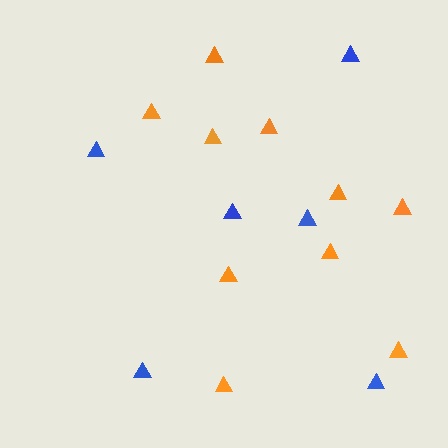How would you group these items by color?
There are 2 groups: one group of orange triangles (10) and one group of blue triangles (6).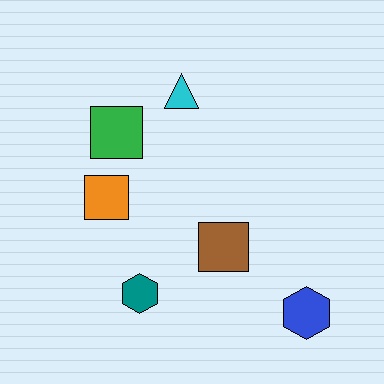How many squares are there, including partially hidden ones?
There are 3 squares.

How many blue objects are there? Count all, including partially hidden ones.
There is 1 blue object.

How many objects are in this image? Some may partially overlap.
There are 6 objects.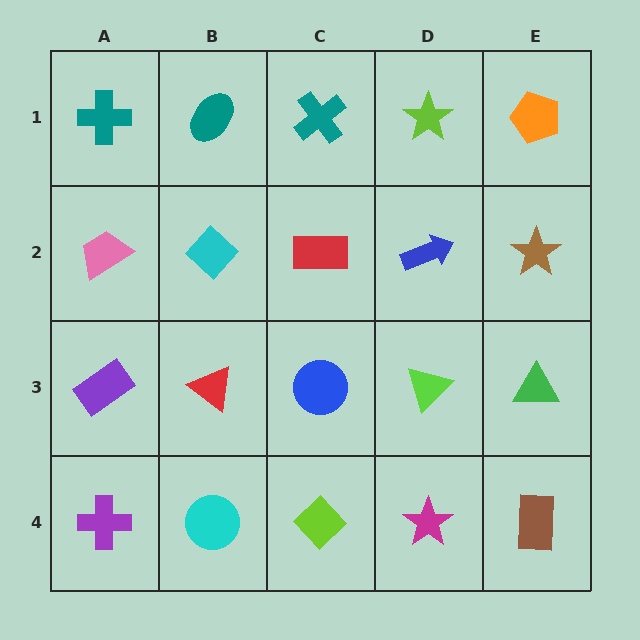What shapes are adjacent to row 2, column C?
A teal cross (row 1, column C), a blue circle (row 3, column C), a cyan diamond (row 2, column B), a blue arrow (row 2, column D).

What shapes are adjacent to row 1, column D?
A blue arrow (row 2, column D), a teal cross (row 1, column C), an orange pentagon (row 1, column E).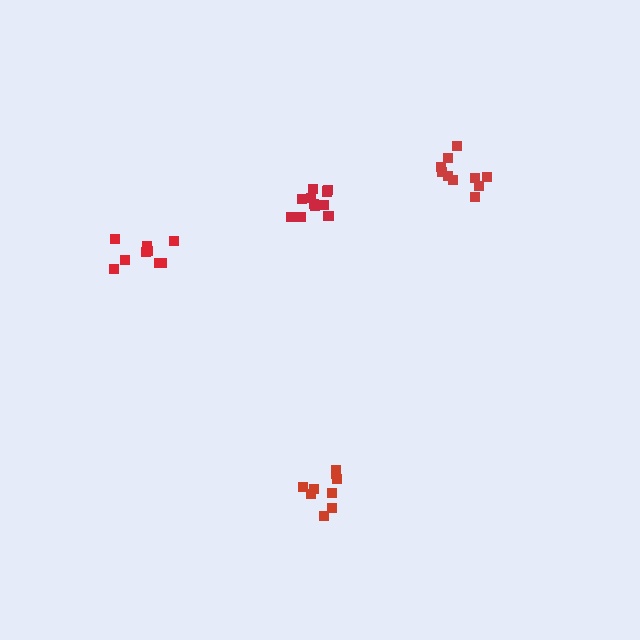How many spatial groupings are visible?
There are 4 spatial groupings.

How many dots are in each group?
Group 1: 9 dots, Group 2: 10 dots, Group 3: 11 dots, Group 4: 9 dots (39 total).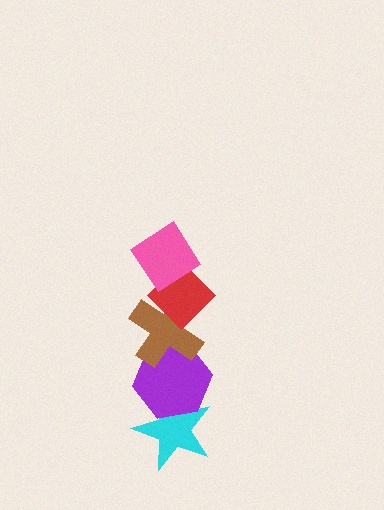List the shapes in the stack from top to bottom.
From top to bottom: the pink diamond, the red diamond, the brown cross, the purple hexagon, the cyan star.